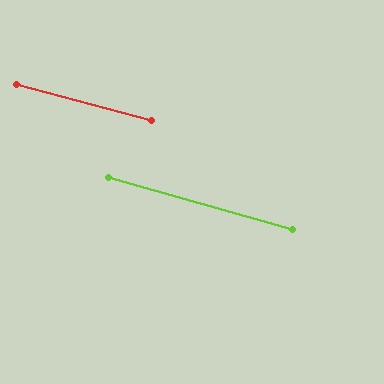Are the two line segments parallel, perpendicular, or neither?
Parallel — their directions differ by only 1.1°.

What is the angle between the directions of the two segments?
Approximately 1 degree.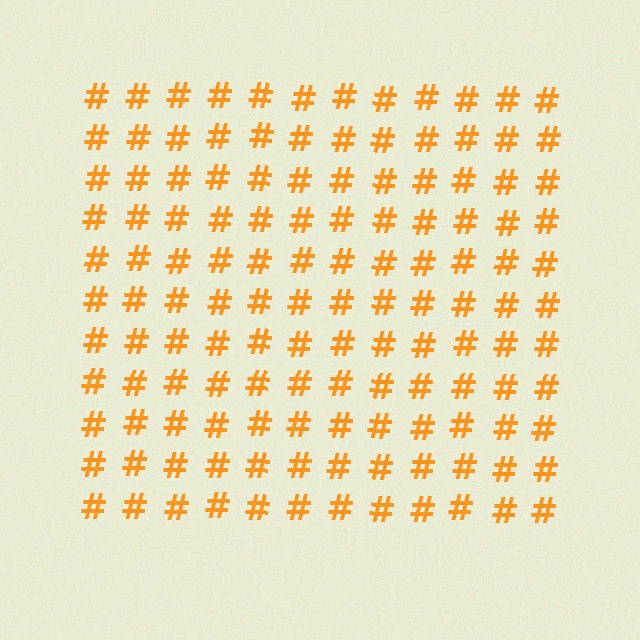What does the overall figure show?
The overall figure shows a square.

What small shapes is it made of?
It is made of small hash symbols.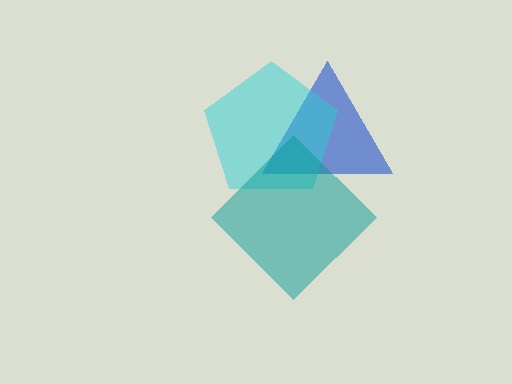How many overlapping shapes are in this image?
There are 3 overlapping shapes in the image.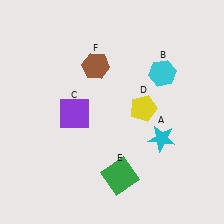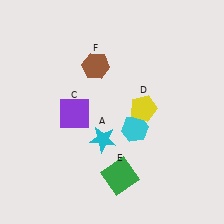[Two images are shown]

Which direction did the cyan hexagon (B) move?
The cyan hexagon (B) moved down.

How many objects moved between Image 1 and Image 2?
2 objects moved between the two images.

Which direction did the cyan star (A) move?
The cyan star (A) moved left.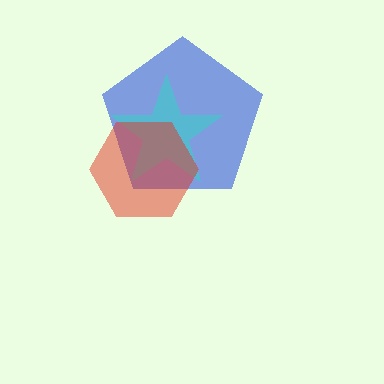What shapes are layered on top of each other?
The layered shapes are: a blue pentagon, a cyan star, a red hexagon.